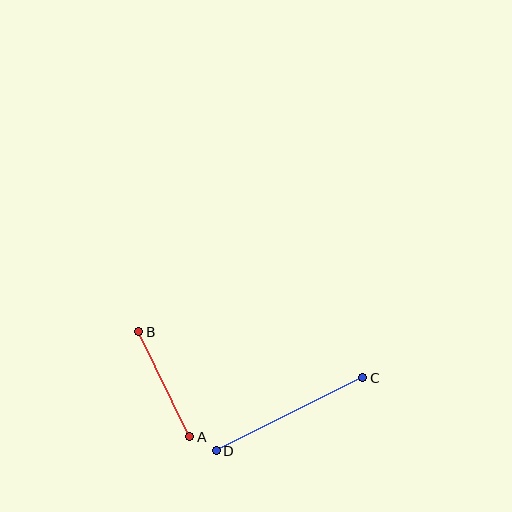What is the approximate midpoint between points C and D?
The midpoint is at approximately (290, 414) pixels.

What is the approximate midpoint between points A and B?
The midpoint is at approximately (164, 384) pixels.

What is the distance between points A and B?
The distance is approximately 117 pixels.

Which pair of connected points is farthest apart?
Points C and D are farthest apart.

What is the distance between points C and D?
The distance is approximately 163 pixels.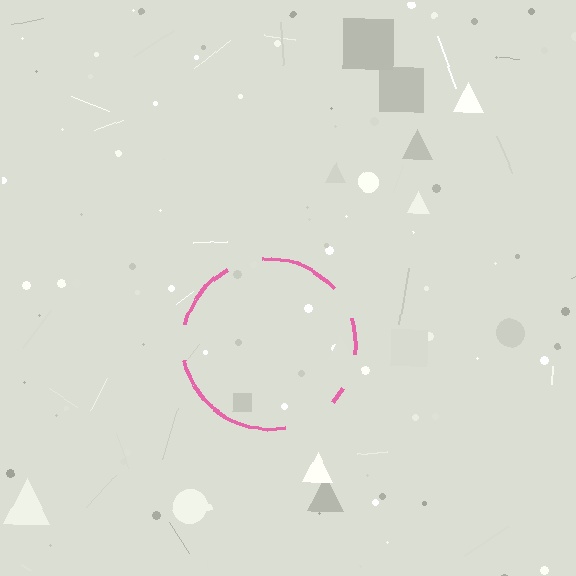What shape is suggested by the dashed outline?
The dashed outline suggests a circle.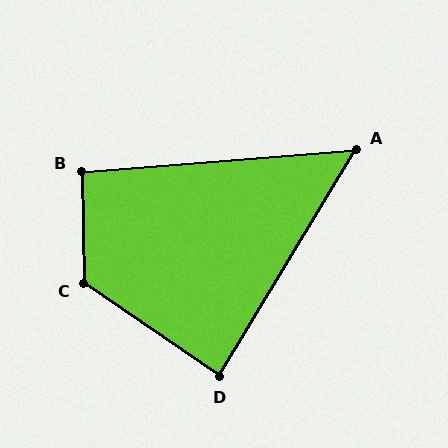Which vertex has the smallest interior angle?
A, at approximately 54 degrees.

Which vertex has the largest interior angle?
C, at approximately 126 degrees.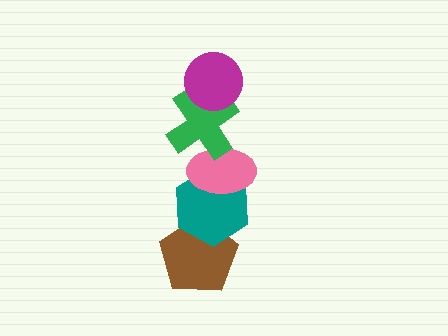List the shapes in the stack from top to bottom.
From top to bottom: the magenta circle, the green cross, the pink ellipse, the teal hexagon, the brown pentagon.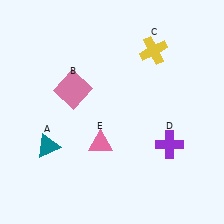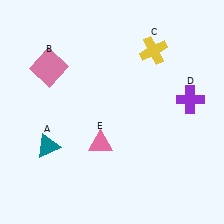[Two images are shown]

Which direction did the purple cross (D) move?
The purple cross (D) moved up.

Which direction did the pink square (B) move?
The pink square (B) moved left.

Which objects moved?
The objects that moved are: the pink square (B), the purple cross (D).